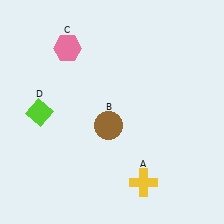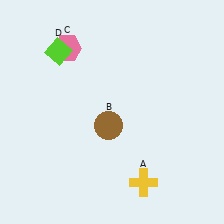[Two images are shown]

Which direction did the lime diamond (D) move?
The lime diamond (D) moved up.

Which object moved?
The lime diamond (D) moved up.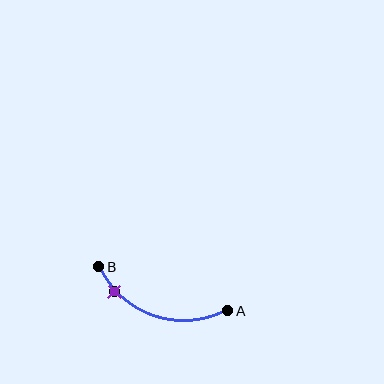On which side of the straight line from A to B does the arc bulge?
The arc bulges below the straight line connecting A and B.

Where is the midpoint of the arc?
The arc midpoint is the point on the curve farthest from the straight line joining A and B. It sits below that line.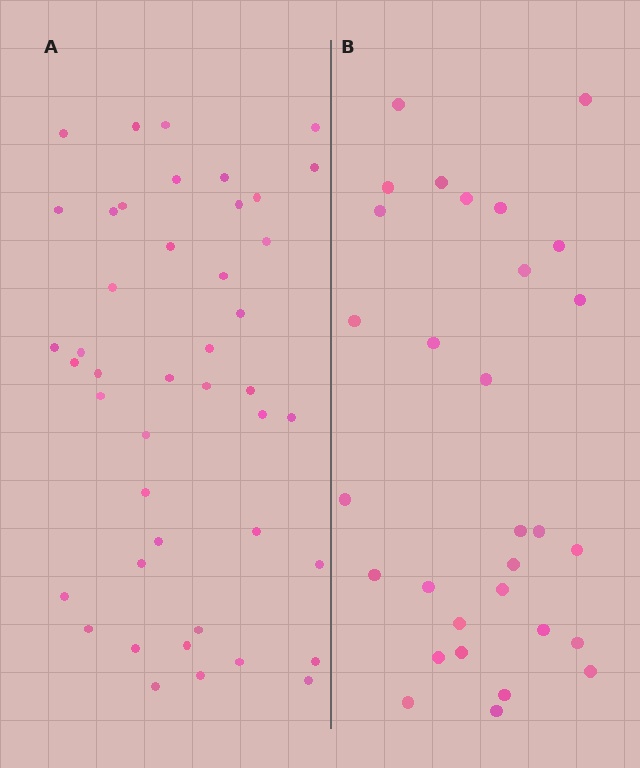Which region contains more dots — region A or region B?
Region A (the left region) has more dots.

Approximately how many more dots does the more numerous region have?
Region A has approximately 15 more dots than region B.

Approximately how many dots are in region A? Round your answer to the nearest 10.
About 40 dots. (The exact count is 44, which rounds to 40.)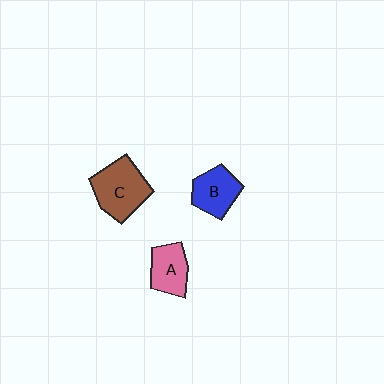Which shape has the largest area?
Shape C (brown).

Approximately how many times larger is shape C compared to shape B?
Approximately 1.4 times.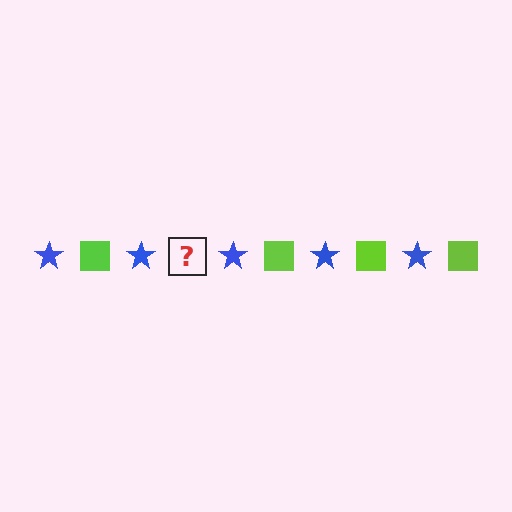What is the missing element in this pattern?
The missing element is a lime square.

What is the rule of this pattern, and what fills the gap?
The rule is that the pattern alternates between blue star and lime square. The gap should be filled with a lime square.